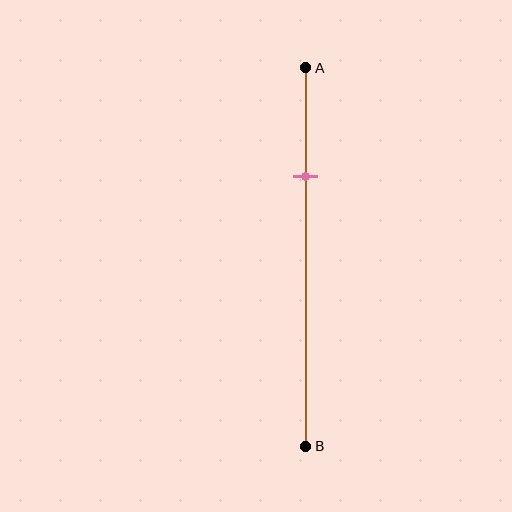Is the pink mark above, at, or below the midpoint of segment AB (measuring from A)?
The pink mark is above the midpoint of segment AB.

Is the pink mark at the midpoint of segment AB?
No, the mark is at about 30% from A, not at the 50% midpoint.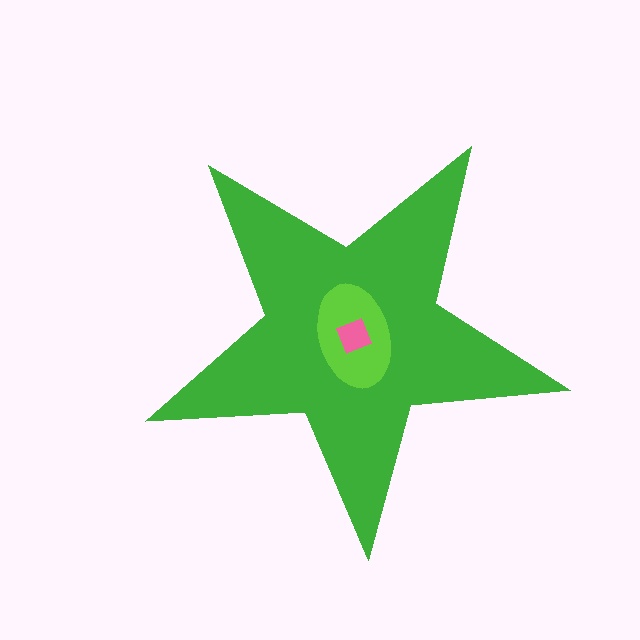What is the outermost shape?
The green star.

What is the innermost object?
The pink square.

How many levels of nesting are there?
3.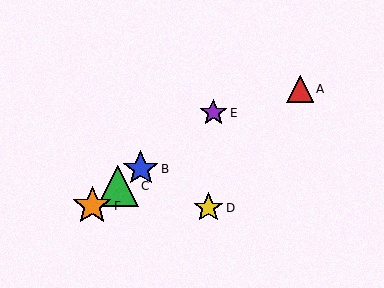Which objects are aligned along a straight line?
Objects B, C, E, F are aligned along a straight line.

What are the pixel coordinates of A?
Object A is at (300, 89).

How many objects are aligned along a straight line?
4 objects (B, C, E, F) are aligned along a straight line.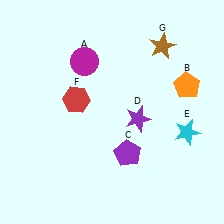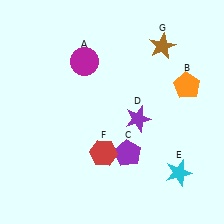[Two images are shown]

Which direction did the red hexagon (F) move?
The red hexagon (F) moved down.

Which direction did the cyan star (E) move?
The cyan star (E) moved down.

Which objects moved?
The objects that moved are: the cyan star (E), the red hexagon (F).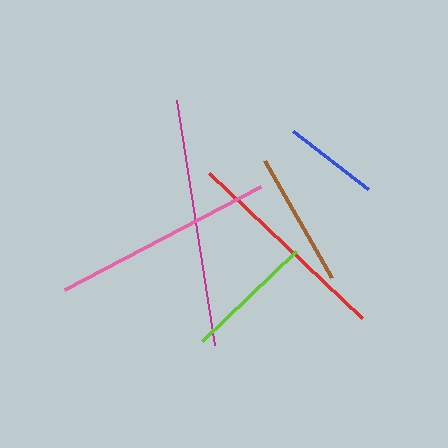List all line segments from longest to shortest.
From longest to shortest: magenta, pink, red, brown, lime, blue.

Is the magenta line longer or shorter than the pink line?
The magenta line is longer than the pink line.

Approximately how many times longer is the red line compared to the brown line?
The red line is approximately 1.6 times the length of the brown line.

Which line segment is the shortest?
The blue line is the shortest at approximately 96 pixels.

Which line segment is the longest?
The magenta line is the longest at approximately 248 pixels.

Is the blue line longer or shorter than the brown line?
The brown line is longer than the blue line.